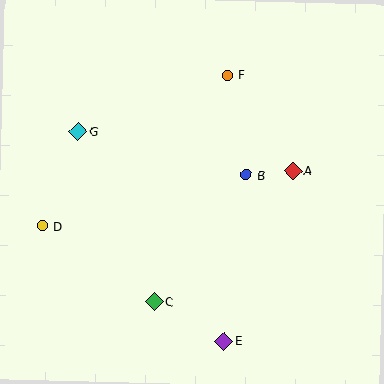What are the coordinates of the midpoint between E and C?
The midpoint between E and C is at (189, 321).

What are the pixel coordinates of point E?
Point E is at (224, 341).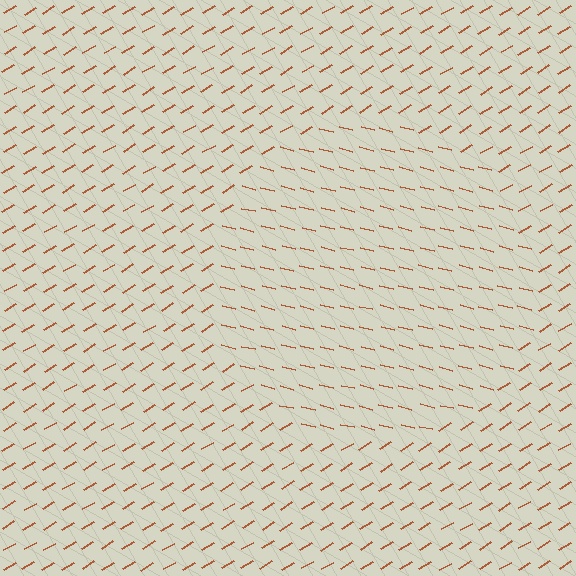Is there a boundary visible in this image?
Yes, there is a texture boundary formed by a change in line orientation.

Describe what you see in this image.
The image is filled with small brown line segments. A circle region in the image has lines oriented differently from the surrounding lines, creating a visible texture boundary.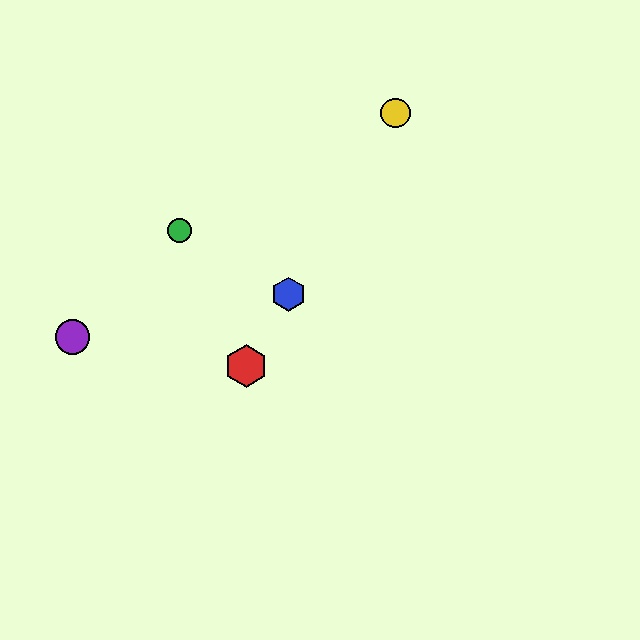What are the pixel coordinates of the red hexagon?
The red hexagon is at (246, 366).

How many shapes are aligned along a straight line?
3 shapes (the red hexagon, the blue hexagon, the yellow circle) are aligned along a straight line.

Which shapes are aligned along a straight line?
The red hexagon, the blue hexagon, the yellow circle are aligned along a straight line.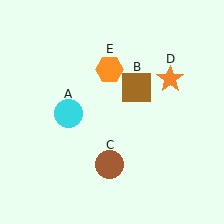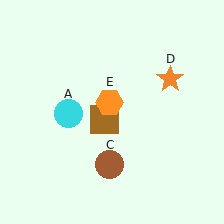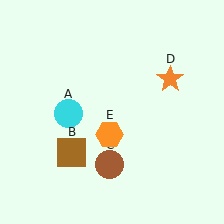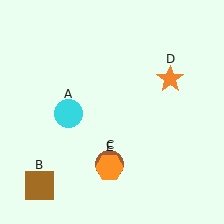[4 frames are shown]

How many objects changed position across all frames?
2 objects changed position: brown square (object B), orange hexagon (object E).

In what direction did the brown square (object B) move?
The brown square (object B) moved down and to the left.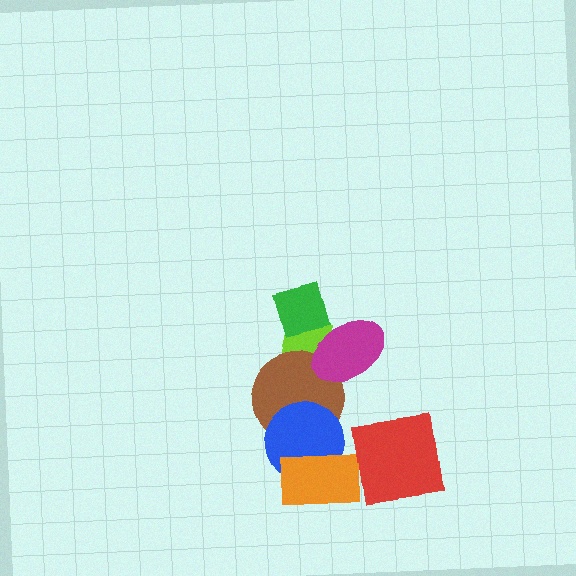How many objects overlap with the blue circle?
2 objects overlap with the blue circle.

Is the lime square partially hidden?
Yes, it is partially covered by another shape.